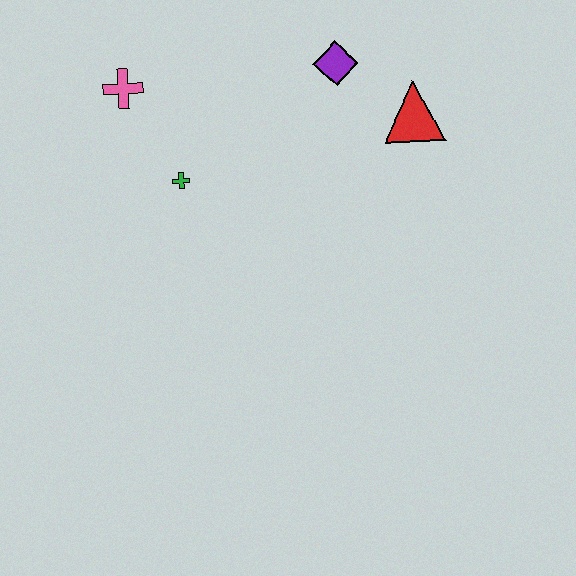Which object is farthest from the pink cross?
The red triangle is farthest from the pink cross.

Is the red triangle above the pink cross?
No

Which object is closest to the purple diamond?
The red triangle is closest to the purple diamond.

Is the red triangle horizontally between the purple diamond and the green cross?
No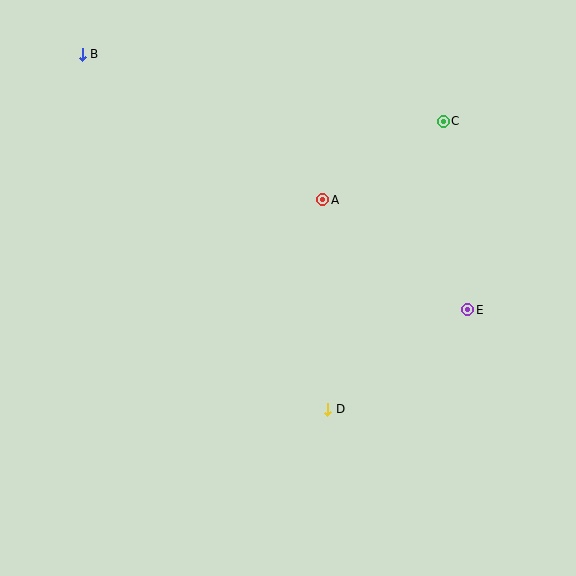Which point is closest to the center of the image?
Point A at (323, 200) is closest to the center.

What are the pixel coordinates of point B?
Point B is at (82, 55).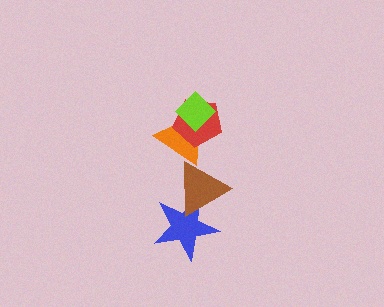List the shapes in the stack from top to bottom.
From top to bottom: the lime diamond, the red pentagon, the orange triangle, the brown triangle, the blue star.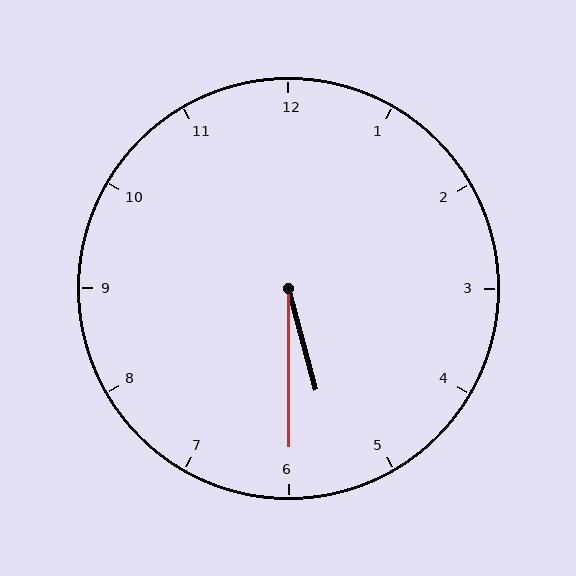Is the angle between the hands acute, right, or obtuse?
It is acute.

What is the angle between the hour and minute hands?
Approximately 15 degrees.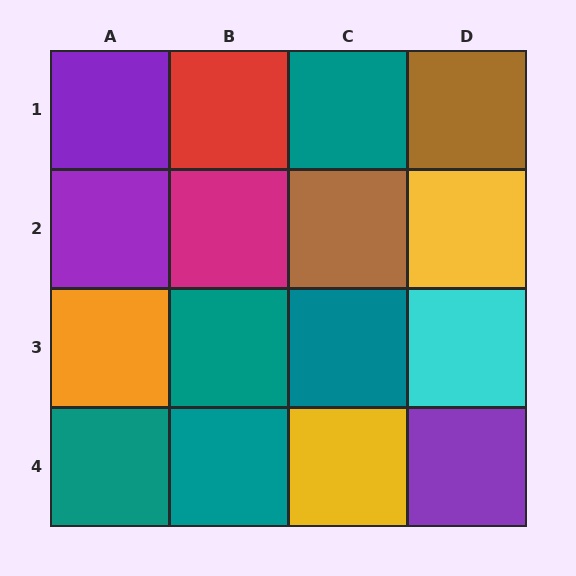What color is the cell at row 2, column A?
Purple.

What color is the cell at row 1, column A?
Purple.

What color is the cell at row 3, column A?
Orange.